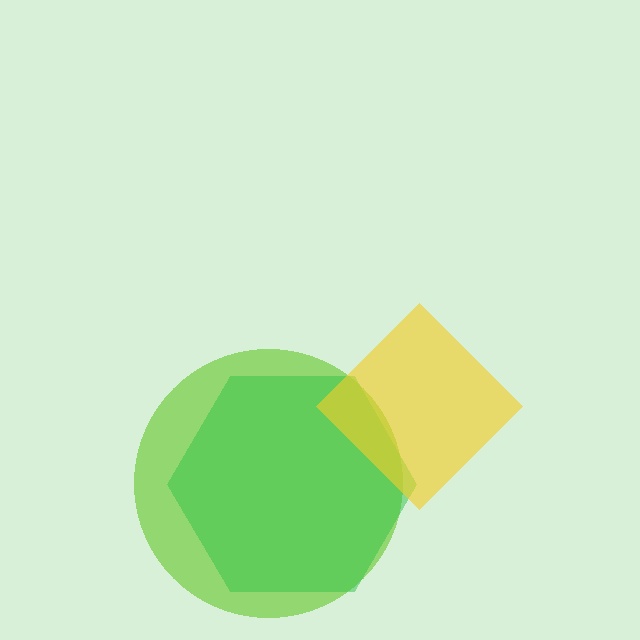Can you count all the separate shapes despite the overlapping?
Yes, there are 3 separate shapes.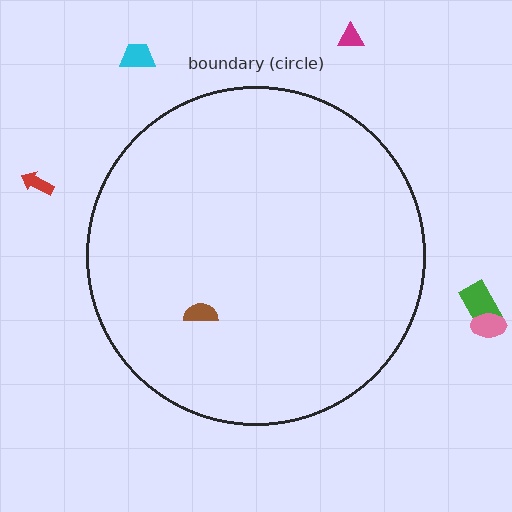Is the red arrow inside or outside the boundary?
Outside.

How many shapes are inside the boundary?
1 inside, 5 outside.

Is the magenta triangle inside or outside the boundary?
Outside.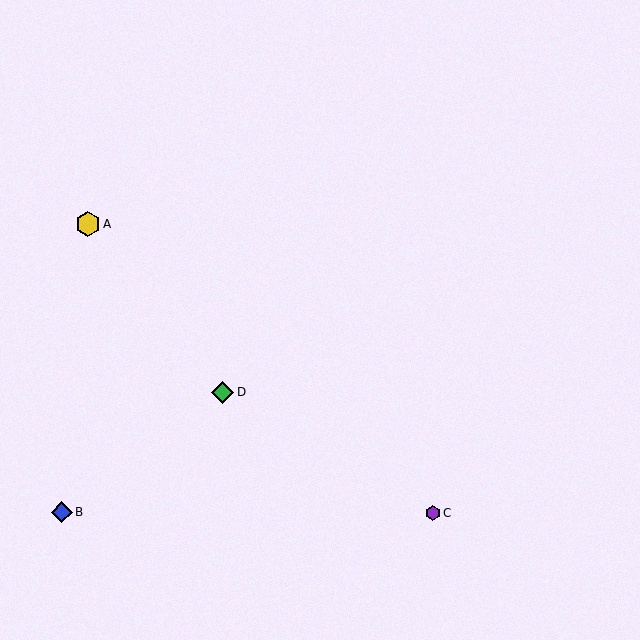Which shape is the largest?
The yellow hexagon (labeled A) is the largest.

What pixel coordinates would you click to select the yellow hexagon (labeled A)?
Click at (88, 224) to select the yellow hexagon A.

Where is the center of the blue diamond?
The center of the blue diamond is at (62, 512).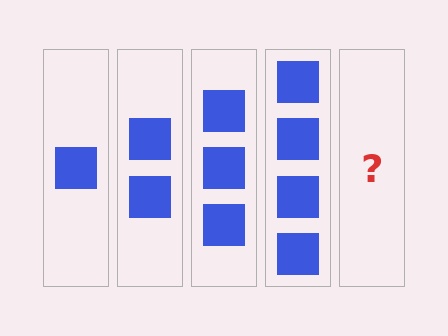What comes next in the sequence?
The next element should be 5 squares.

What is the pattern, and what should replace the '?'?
The pattern is that each step adds one more square. The '?' should be 5 squares.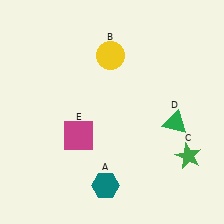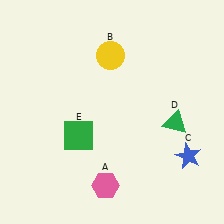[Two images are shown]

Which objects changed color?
A changed from teal to pink. C changed from green to blue. E changed from magenta to green.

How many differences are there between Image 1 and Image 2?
There are 3 differences between the two images.